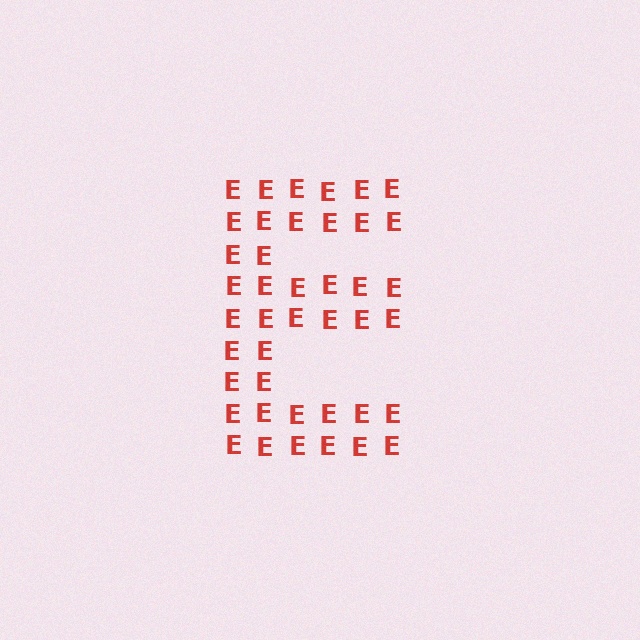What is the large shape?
The large shape is the letter E.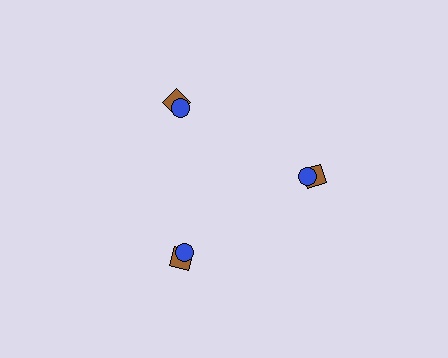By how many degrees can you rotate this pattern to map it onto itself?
The pattern maps onto itself every 120 degrees of rotation.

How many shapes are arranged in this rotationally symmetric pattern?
There are 9 shapes, arranged in 3 groups of 3.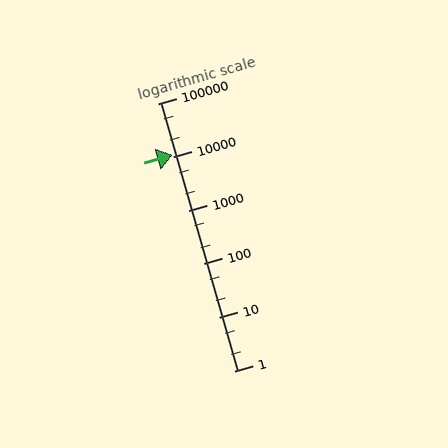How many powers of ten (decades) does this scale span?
The scale spans 5 decades, from 1 to 100000.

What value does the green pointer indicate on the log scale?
The pointer indicates approximately 11000.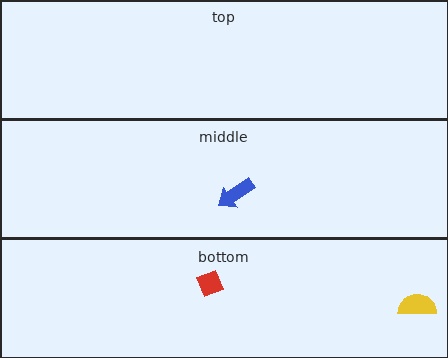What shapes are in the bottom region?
The red diamond, the yellow semicircle.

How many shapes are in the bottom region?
2.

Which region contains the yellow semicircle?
The bottom region.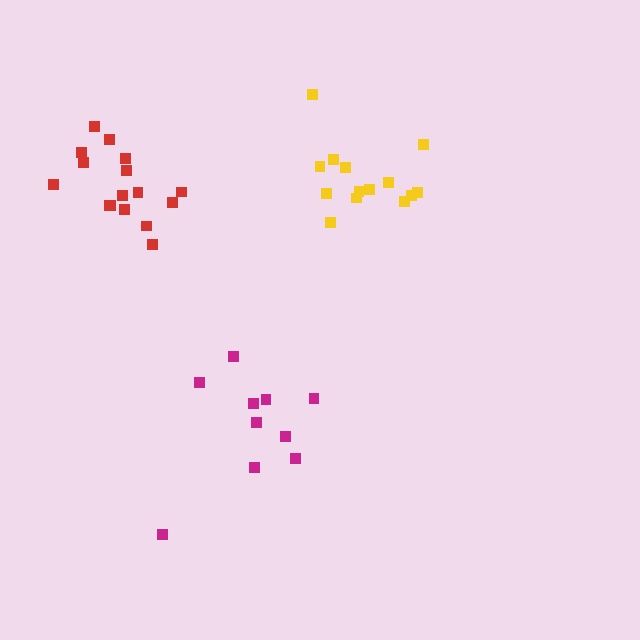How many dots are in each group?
Group 1: 14 dots, Group 2: 10 dots, Group 3: 16 dots (40 total).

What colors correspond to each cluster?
The clusters are colored: yellow, magenta, red.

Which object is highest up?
The red cluster is topmost.